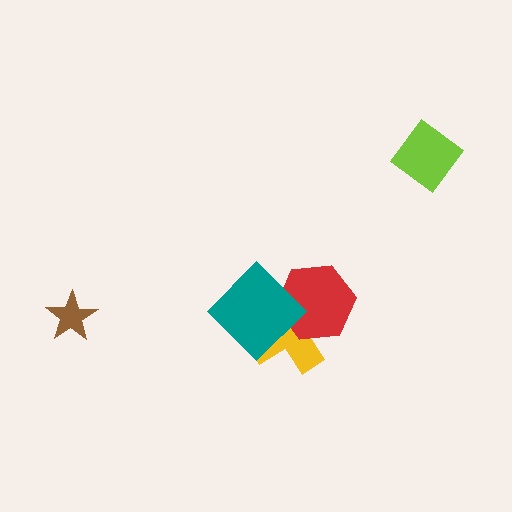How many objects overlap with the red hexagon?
2 objects overlap with the red hexagon.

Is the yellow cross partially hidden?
Yes, it is partially covered by another shape.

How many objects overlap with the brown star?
0 objects overlap with the brown star.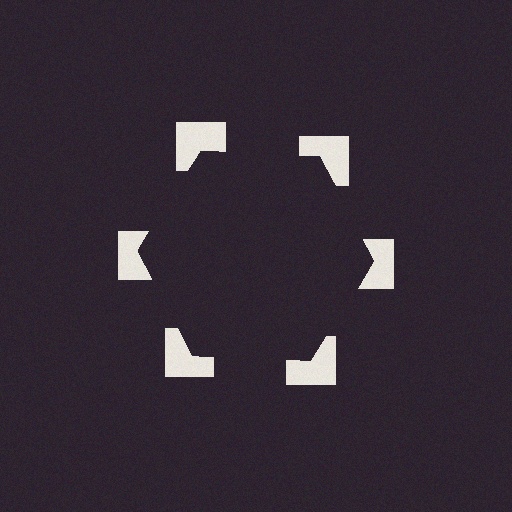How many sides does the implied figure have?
6 sides.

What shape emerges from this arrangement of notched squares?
An illusory hexagon — its edges are inferred from the aligned wedge cuts in the notched squares, not physically drawn.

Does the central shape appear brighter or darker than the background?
It typically appears slightly darker than the background, even though no actual brightness change is drawn.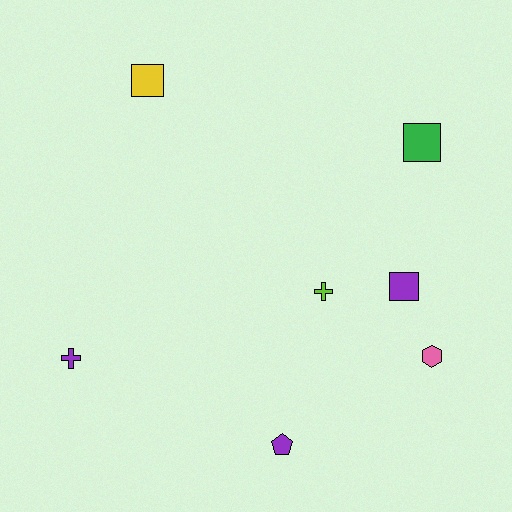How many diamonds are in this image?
There are no diamonds.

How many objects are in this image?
There are 7 objects.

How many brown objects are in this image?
There are no brown objects.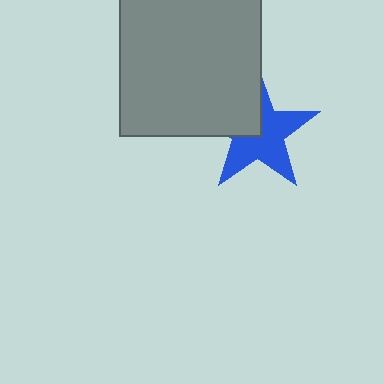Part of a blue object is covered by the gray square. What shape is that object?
It is a star.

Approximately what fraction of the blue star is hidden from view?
Roughly 35% of the blue star is hidden behind the gray square.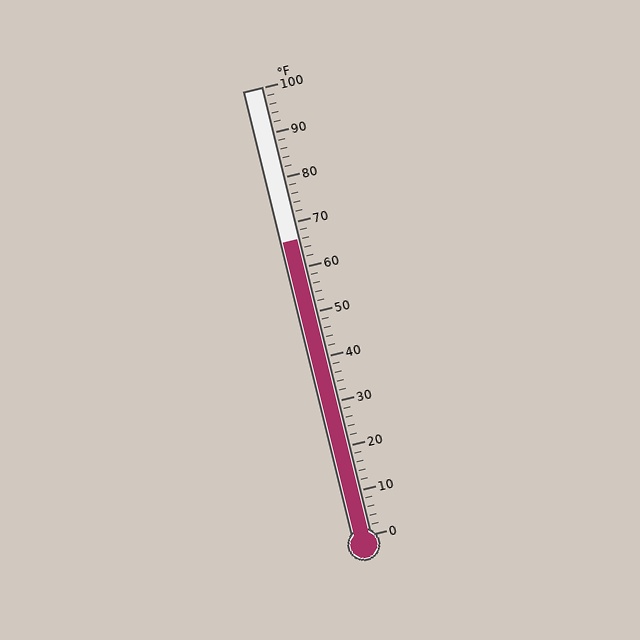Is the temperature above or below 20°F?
The temperature is above 20°F.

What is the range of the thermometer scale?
The thermometer scale ranges from 0°F to 100°F.